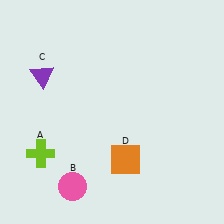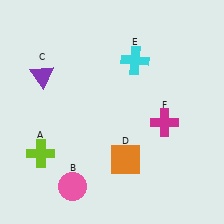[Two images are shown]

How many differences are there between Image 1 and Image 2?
There are 2 differences between the two images.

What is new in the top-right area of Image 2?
A cyan cross (E) was added in the top-right area of Image 2.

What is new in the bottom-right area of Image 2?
A magenta cross (F) was added in the bottom-right area of Image 2.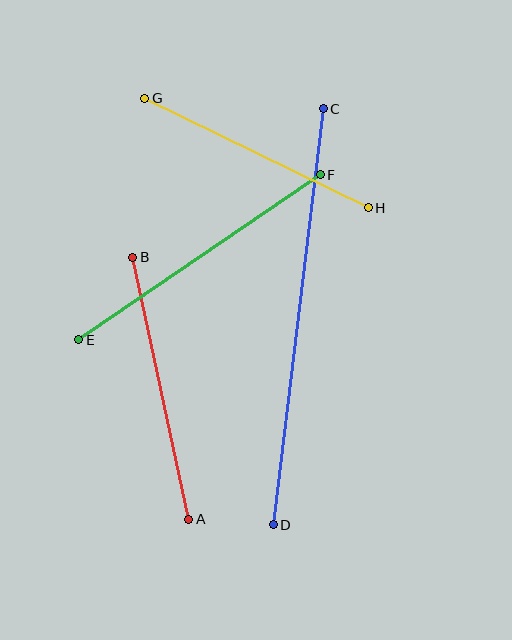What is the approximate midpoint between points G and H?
The midpoint is at approximately (257, 153) pixels.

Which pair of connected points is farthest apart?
Points C and D are farthest apart.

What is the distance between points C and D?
The distance is approximately 419 pixels.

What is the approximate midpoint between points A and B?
The midpoint is at approximately (161, 388) pixels.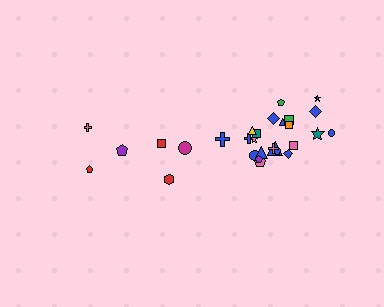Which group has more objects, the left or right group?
The right group.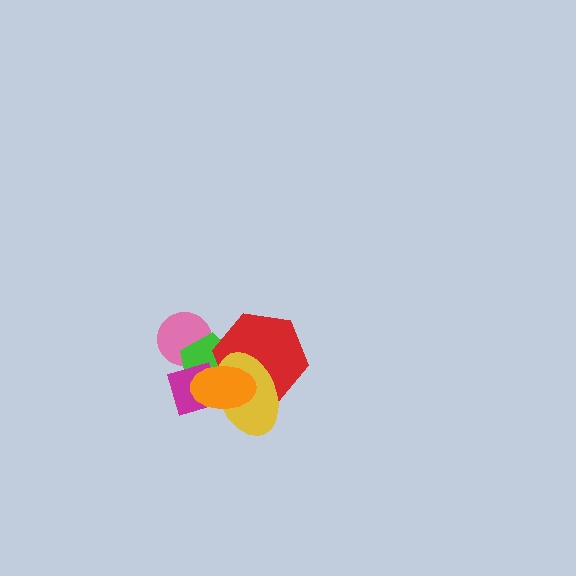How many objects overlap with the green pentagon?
5 objects overlap with the green pentagon.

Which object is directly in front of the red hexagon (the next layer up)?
The yellow ellipse is directly in front of the red hexagon.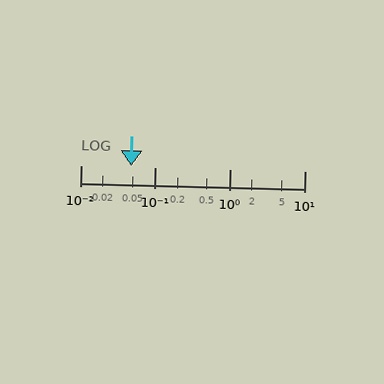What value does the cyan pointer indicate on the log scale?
The pointer indicates approximately 0.047.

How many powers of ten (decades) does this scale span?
The scale spans 3 decades, from 0.01 to 10.